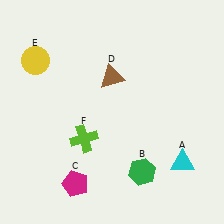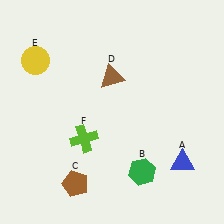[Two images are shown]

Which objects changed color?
A changed from cyan to blue. C changed from magenta to brown.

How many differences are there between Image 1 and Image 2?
There are 2 differences between the two images.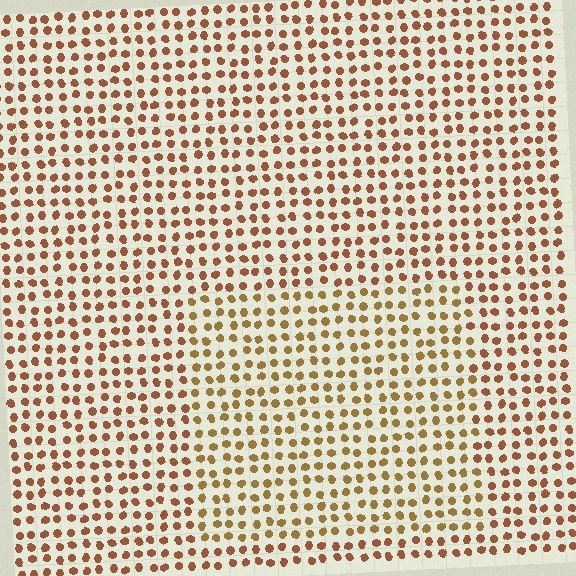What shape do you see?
I see a rectangle.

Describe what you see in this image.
The image is filled with small brown elements in a uniform arrangement. A rectangle-shaped region is visible where the elements are tinted to a slightly different hue, forming a subtle color boundary.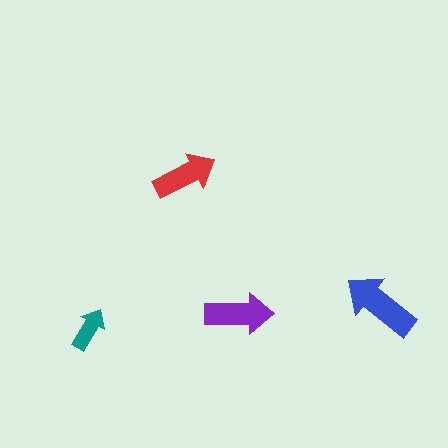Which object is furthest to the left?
The teal arrow is leftmost.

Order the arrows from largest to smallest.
the blue one, the purple one, the red one, the teal one.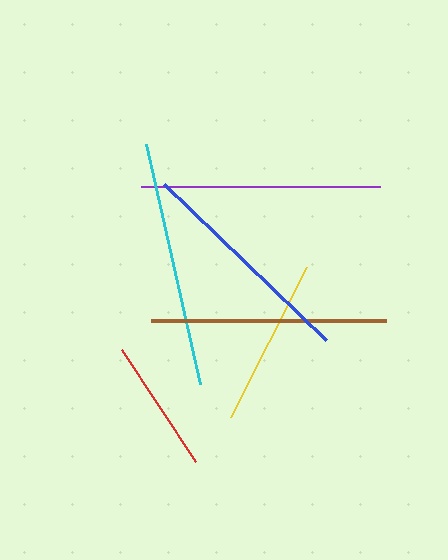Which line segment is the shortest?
The red line is the shortest at approximately 134 pixels.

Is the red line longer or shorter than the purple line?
The purple line is longer than the red line.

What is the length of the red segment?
The red segment is approximately 134 pixels long.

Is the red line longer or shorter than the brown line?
The brown line is longer than the red line.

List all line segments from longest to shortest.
From longest to shortest: cyan, purple, brown, blue, yellow, red.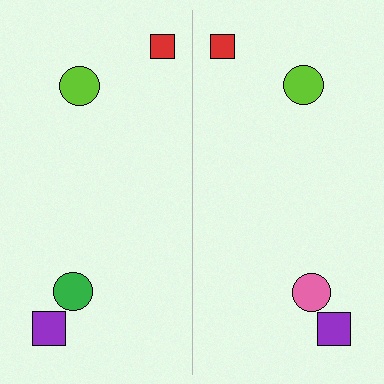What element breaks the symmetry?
The pink circle on the right side breaks the symmetry — its mirror counterpart is green.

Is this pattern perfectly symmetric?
No, the pattern is not perfectly symmetric. The pink circle on the right side breaks the symmetry — its mirror counterpart is green.